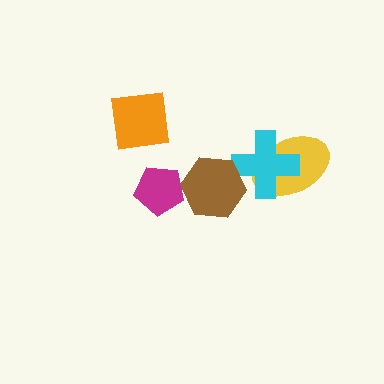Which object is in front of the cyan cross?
The brown hexagon is in front of the cyan cross.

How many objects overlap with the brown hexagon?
1 object overlaps with the brown hexagon.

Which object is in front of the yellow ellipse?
The cyan cross is in front of the yellow ellipse.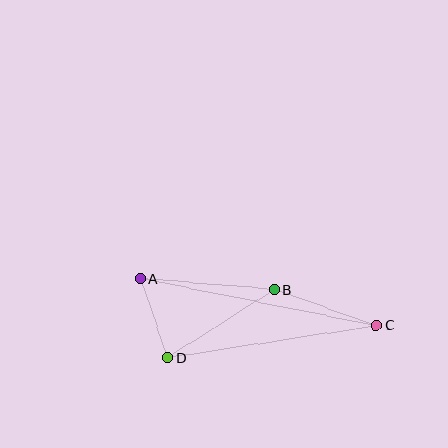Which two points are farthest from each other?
Points A and C are farthest from each other.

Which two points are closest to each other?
Points A and D are closest to each other.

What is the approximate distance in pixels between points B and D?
The distance between B and D is approximately 127 pixels.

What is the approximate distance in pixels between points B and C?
The distance between B and C is approximately 108 pixels.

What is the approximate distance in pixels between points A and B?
The distance between A and B is approximately 134 pixels.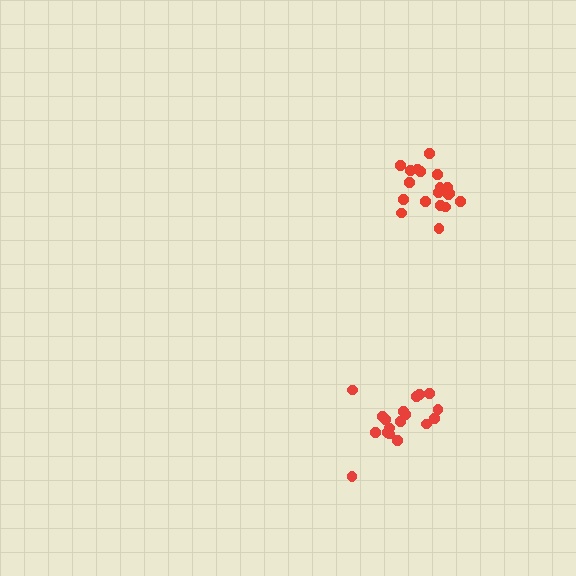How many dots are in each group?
Group 1: 19 dots, Group 2: 18 dots (37 total).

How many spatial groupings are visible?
There are 2 spatial groupings.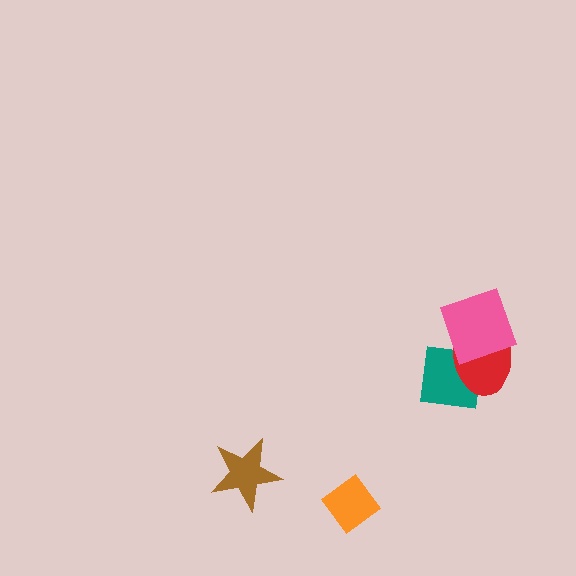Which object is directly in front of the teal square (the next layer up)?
The red ellipse is directly in front of the teal square.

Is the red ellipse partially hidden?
Yes, it is partially covered by another shape.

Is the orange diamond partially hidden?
No, no other shape covers it.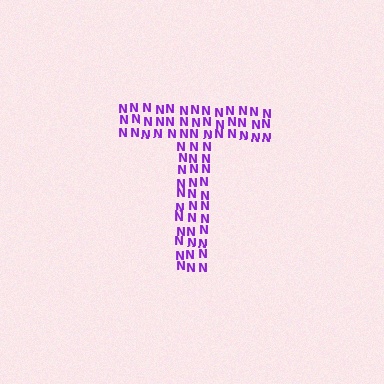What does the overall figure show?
The overall figure shows the letter T.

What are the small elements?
The small elements are letter N's.